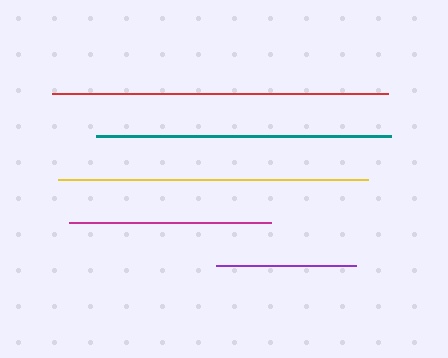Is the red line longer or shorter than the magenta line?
The red line is longer than the magenta line.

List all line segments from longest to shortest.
From longest to shortest: red, yellow, teal, magenta, purple.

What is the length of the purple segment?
The purple segment is approximately 140 pixels long.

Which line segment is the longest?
The red line is the longest at approximately 336 pixels.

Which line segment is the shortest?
The purple line is the shortest at approximately 140 pixels.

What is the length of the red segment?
The red segment is approximately 336 pixels long.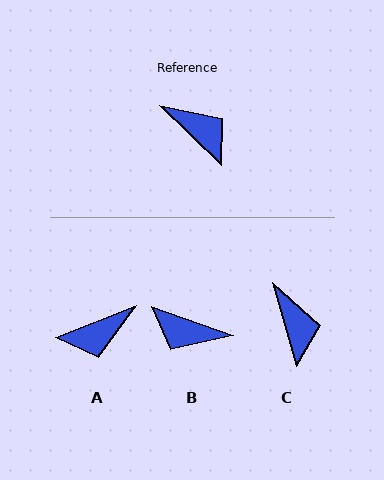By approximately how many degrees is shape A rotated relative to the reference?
Approximately 115 degrees clockwise.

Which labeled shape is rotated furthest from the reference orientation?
B, about 156 degrees away.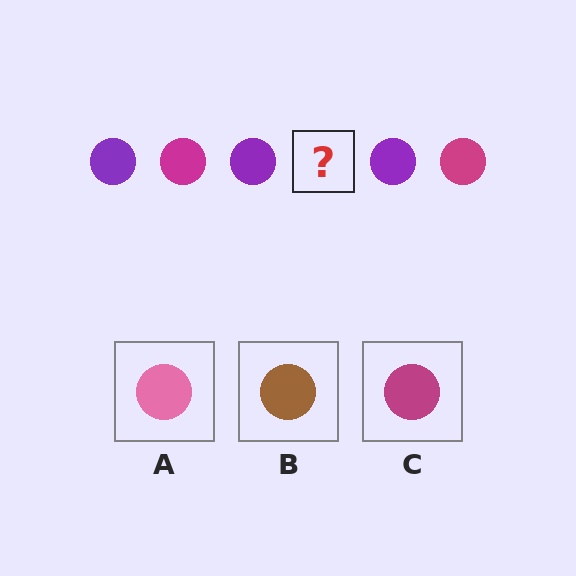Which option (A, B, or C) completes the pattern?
C.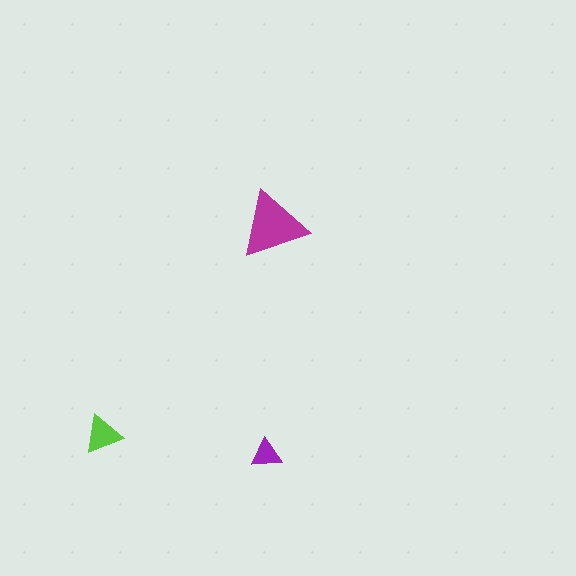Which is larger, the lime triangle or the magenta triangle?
The magenta one.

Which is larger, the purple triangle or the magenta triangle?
The magenta one.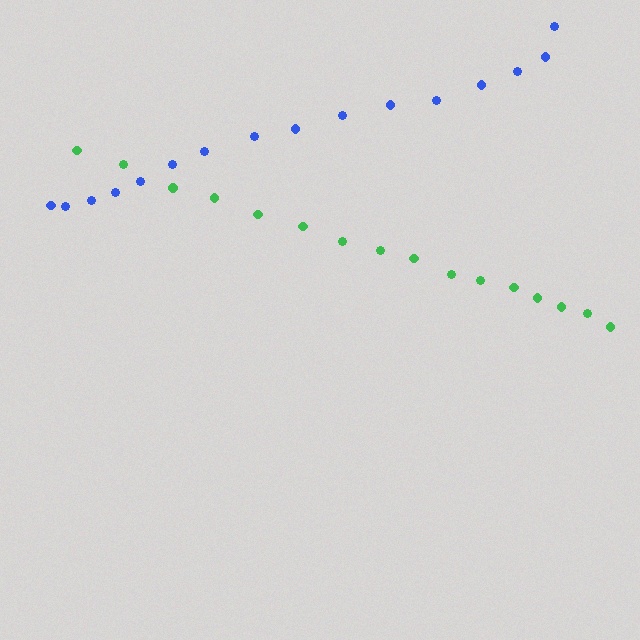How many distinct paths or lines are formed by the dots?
There are 2 distinct paths.